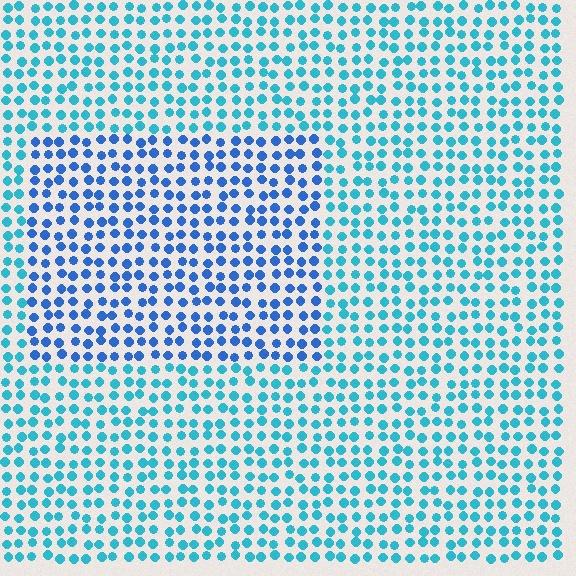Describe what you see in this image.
The image is filled with small cyan elements in a uniform arrangement. A rectangle-shaped region is visible where the elements are tinted to a slightly different hue, forming a subtle color boundary.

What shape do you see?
I see a rectangle.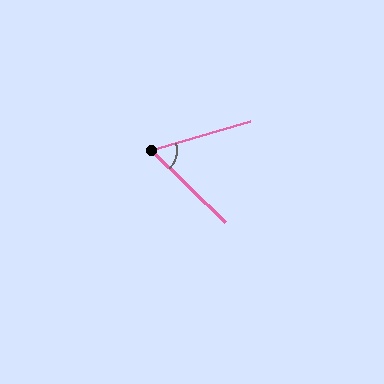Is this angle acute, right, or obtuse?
It is acute.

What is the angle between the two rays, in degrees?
Approximately 61 degrees.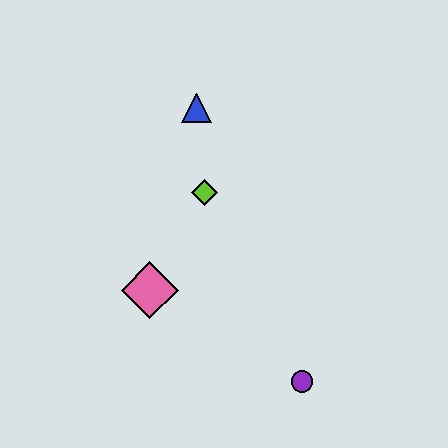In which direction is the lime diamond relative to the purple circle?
The lime diamond is above the purple circle.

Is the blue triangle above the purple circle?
Yes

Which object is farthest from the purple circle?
The blue triangle is farthest from the purple circle.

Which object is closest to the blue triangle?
The lime diamond is closest to the blue triangle.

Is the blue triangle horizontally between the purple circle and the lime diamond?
No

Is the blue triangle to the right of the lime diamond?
No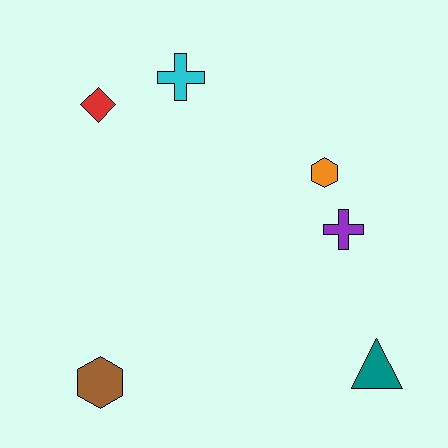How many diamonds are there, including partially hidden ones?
There is 1 diamond.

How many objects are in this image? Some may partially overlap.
There are 6 objects.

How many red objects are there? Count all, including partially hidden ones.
There is 1 red object.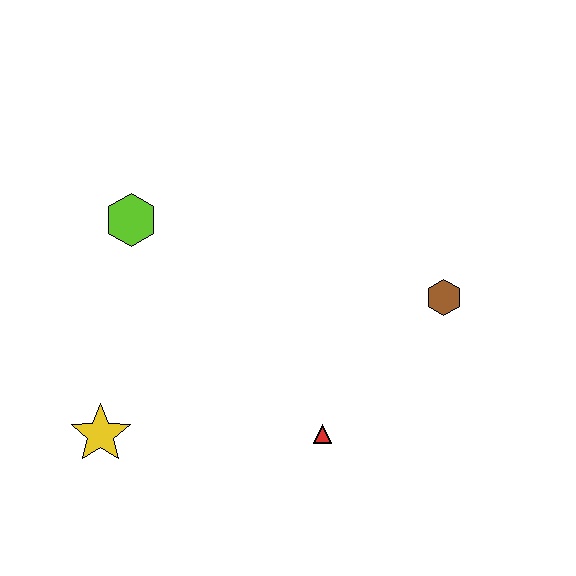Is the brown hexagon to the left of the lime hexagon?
No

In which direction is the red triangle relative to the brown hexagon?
The red triangle is below the brown hexagon.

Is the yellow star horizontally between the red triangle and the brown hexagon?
No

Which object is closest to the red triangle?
The brown hexagon is closest to the red triangle.